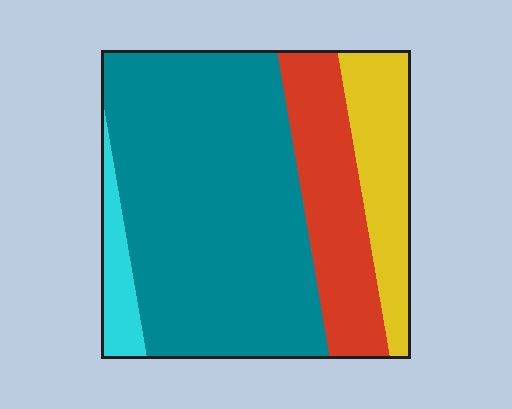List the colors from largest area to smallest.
From largest to smallest: teal, red, yellow, cyan.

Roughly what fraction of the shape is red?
Red takes up between a sixth and a third of the shape.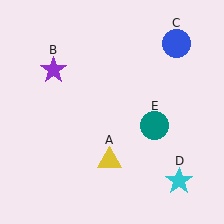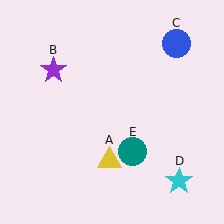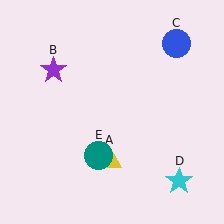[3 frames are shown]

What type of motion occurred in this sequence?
The teal circle (object E) rotated clockwise around the center of the scene.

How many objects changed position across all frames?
1 object changed position: teal circle (object E).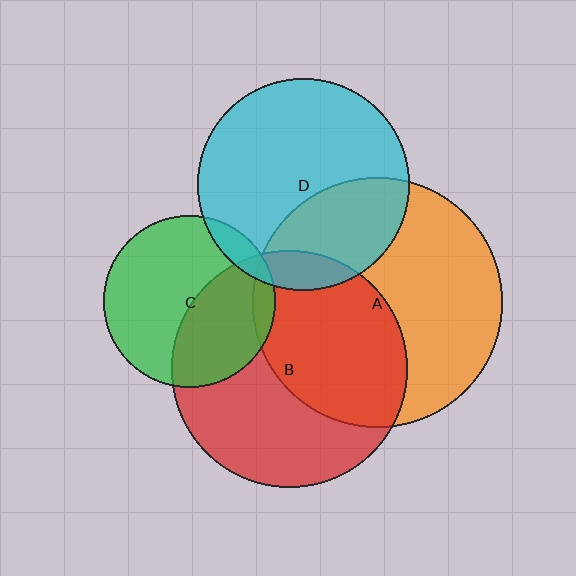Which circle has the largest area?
Circle A (orange).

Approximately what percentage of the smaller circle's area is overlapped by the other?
Approximately 10%.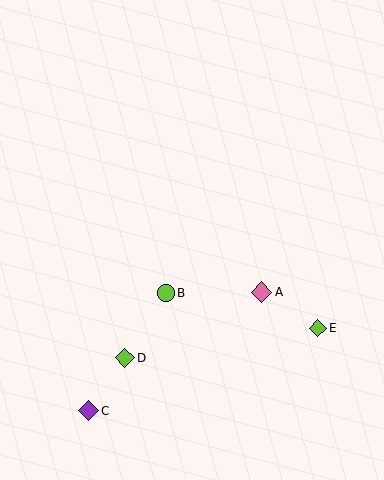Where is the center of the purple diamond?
The center of the purple diamond is at (88, 411).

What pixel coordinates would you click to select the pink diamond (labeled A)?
Click at (262, 292) to select the pink diamond A.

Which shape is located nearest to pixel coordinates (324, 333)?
The lime diamond (labeled E) at (318, 328) is nearest to that location.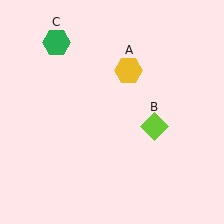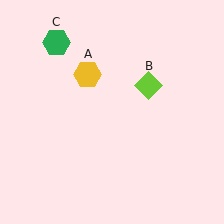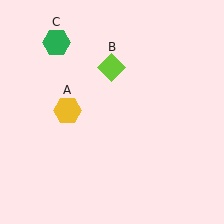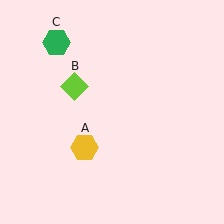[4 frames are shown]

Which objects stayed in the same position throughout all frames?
Green hexagon (object C) remained stationary.